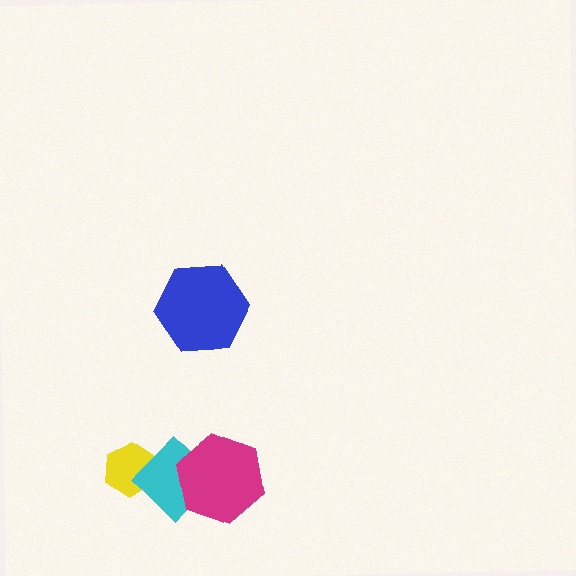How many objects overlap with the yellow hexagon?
1 object overlaps with the yellow hexagon.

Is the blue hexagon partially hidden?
No, no other shape covers it.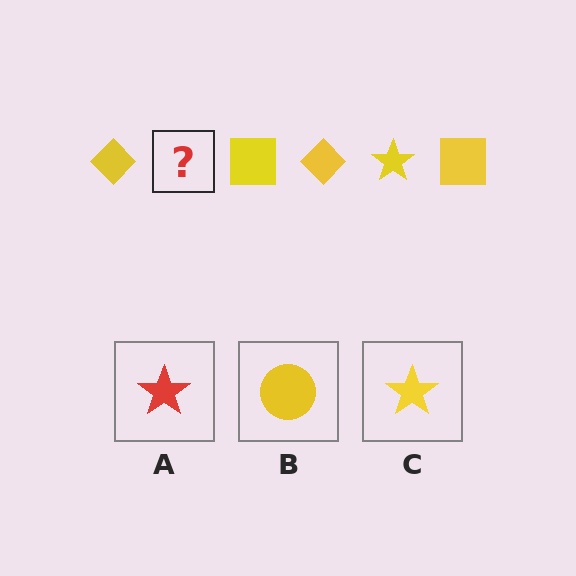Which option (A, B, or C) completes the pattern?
C.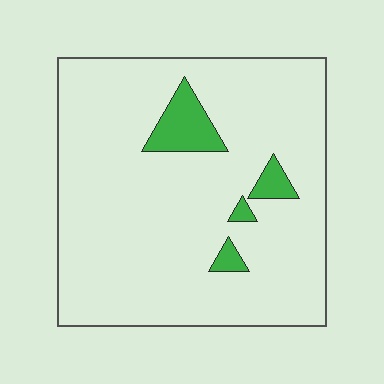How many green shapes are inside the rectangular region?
4.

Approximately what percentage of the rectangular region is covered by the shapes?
Approximately 10%.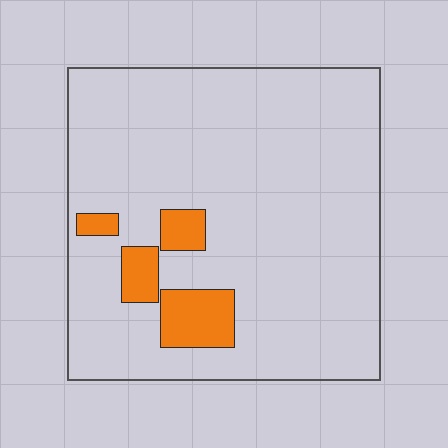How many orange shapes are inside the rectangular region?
4.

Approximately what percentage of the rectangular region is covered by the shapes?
Approximately 10%.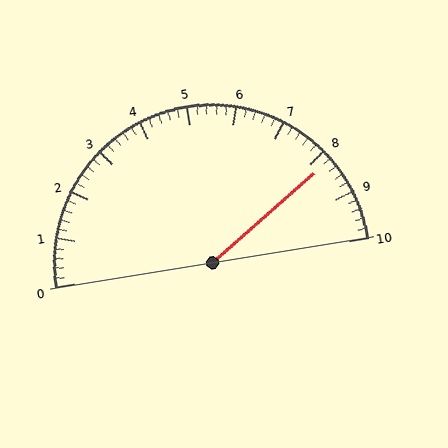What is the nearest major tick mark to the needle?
The nearest major tick mark is 8.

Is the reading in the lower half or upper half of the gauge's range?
The reading is in the upper half of the range (0 to 10).